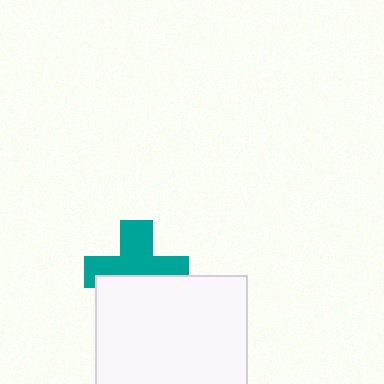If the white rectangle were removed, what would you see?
You would see the complete teal cross.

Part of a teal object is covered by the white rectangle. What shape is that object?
It is a cross.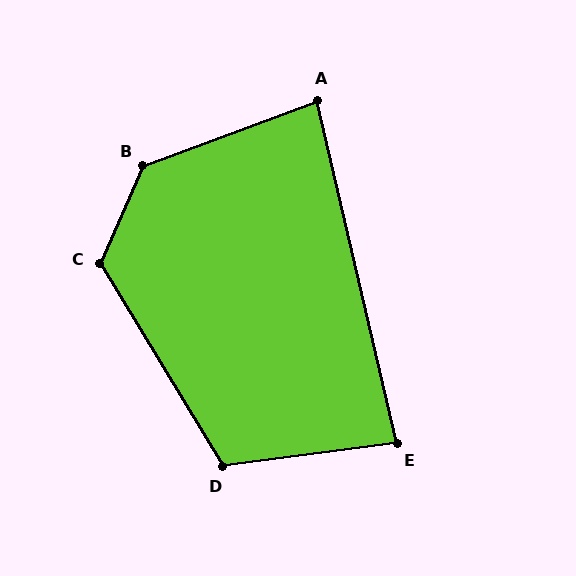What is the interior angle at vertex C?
Approximately 125 degrees (obtuse).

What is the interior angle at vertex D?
Approximately 114 degrees (obtuse).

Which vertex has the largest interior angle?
B, at approximately 134 degrees.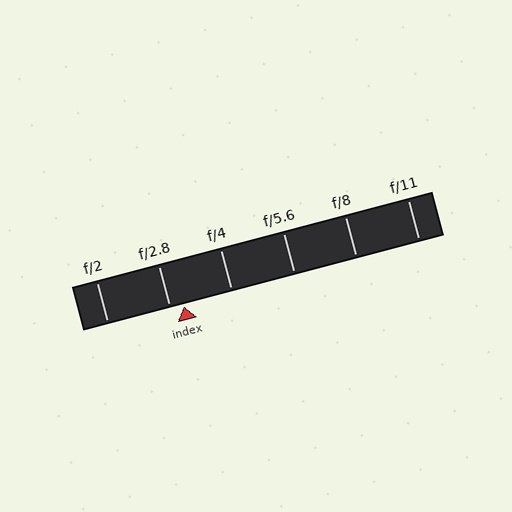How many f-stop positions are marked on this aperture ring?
There are 6 f-stop positions marked.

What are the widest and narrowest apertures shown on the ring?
The widest aperture shown is f/2 and the narrowest is f/11.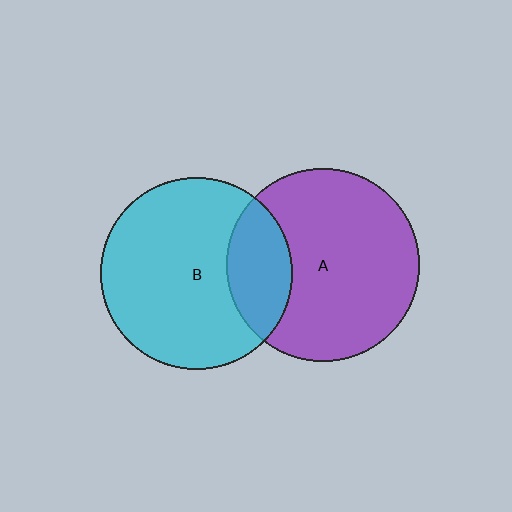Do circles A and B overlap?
Yes.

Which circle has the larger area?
Circle A (purple).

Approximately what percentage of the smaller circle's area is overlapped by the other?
Approximately 25%.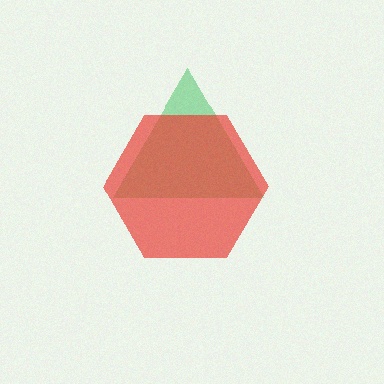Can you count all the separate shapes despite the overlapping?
Yes, there are 2 separate shapes.